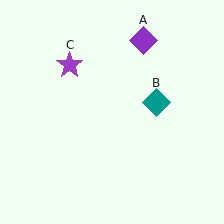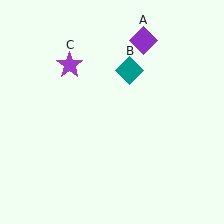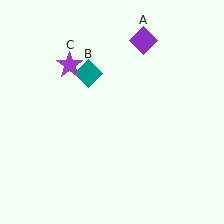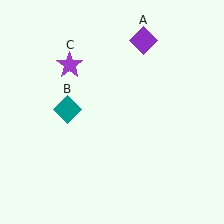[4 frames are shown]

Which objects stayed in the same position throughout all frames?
Purple diamond (object A) and purple star (object C) remained stationary.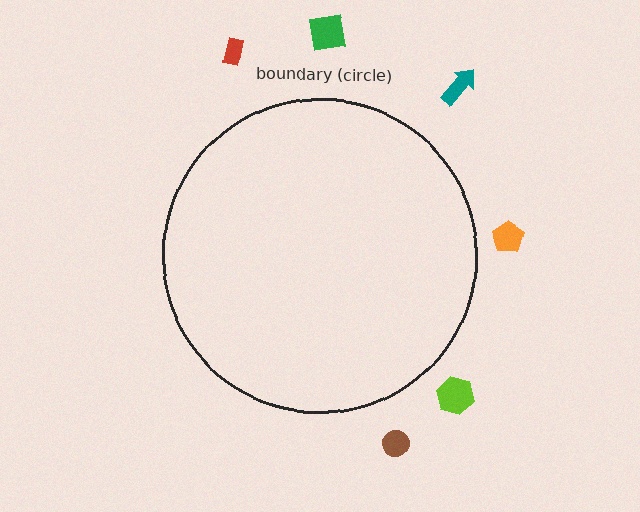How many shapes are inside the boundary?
0 inside, 6 outside.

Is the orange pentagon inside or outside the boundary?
Outside.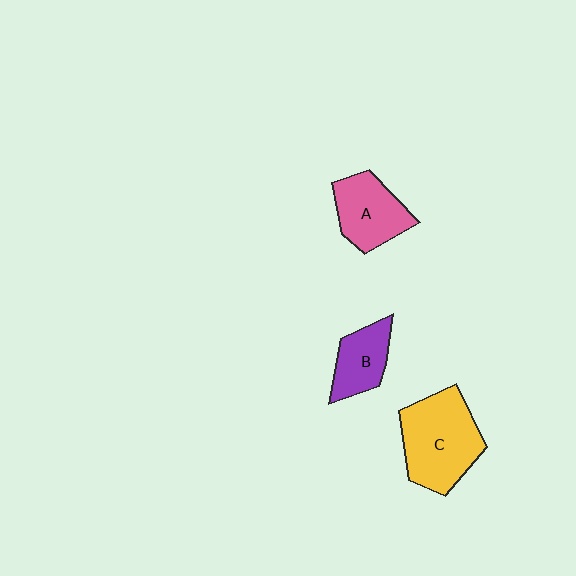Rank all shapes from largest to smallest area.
From largest to smallest: C (yellow), A (pink), B (purple).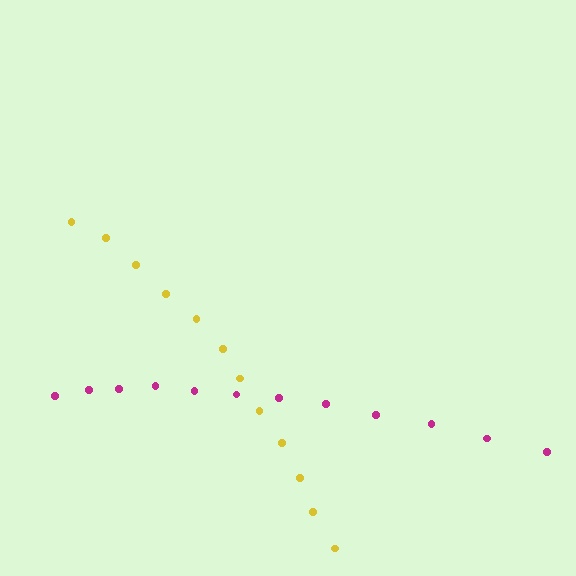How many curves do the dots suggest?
There are 2 distinct paths.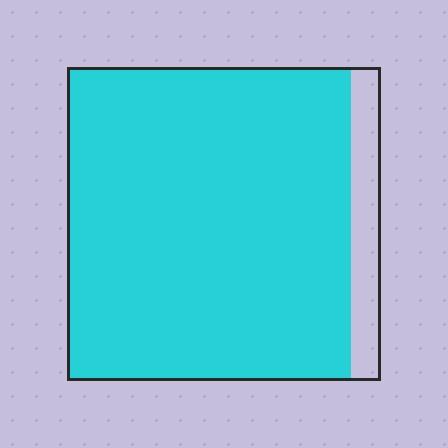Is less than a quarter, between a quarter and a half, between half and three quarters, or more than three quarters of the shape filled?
More than three quarters.